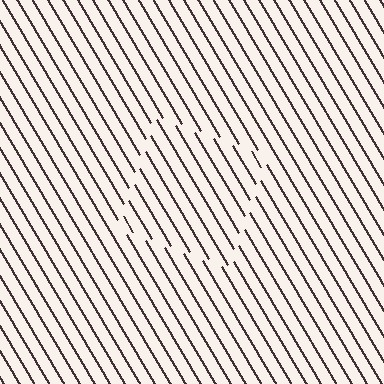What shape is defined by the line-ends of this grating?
An illusory square. The interior of the shape contains the same grating, shifted by half a period — the contour is defined by the phase discontinuity where line-ends from the inner and outer gratings abut.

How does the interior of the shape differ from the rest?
The interior of the shape contains the same grating, shifted by half a period — the contour is defined by the phase discontinuity where line-ends from the inner and outer gratings abut.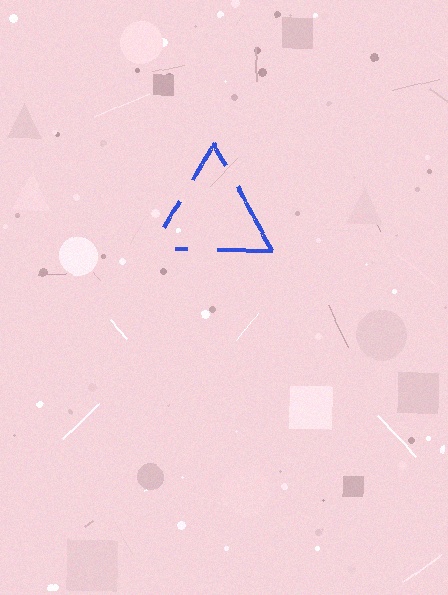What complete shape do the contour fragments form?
The contour fragments form a triangle.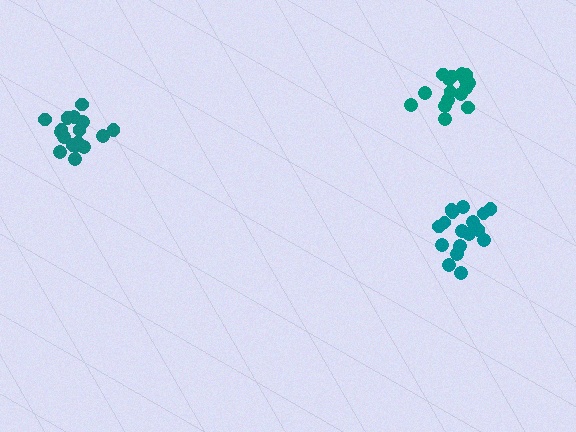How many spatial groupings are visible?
There are 3 spatial groupings.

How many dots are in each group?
Group 1: 16 dots, Group 2: 18 dots, Group 3: 17 dots (51 total).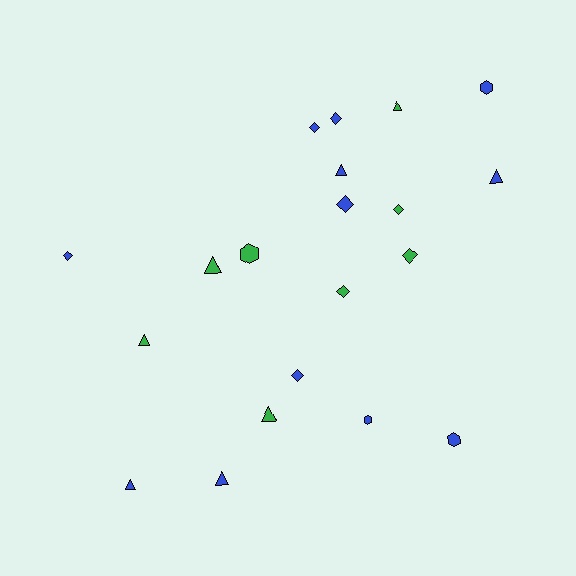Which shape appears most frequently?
Triangle, with 8 objects.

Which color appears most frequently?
Blue, with 12 objects.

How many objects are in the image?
There are 20 objects.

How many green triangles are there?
There are 4 green triangles.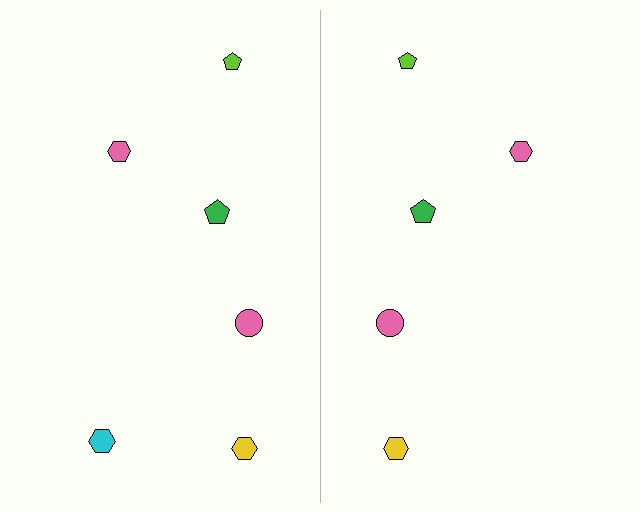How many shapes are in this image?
There are 11 shapes in this image.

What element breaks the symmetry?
A cyan hexagon is missing from the right side.